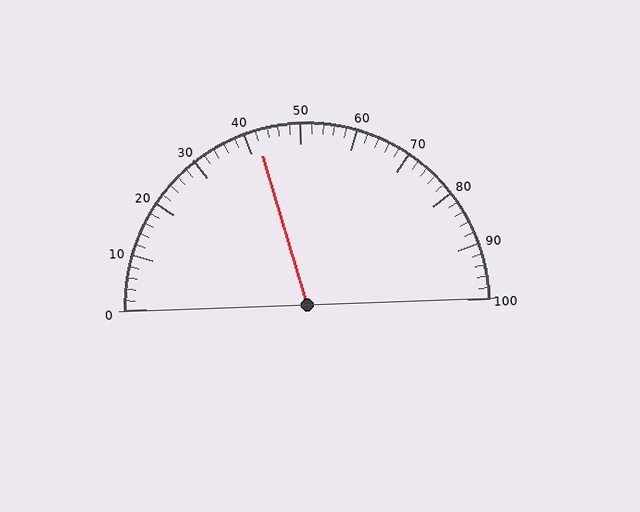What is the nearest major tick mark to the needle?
The nearest major tick mark is 40.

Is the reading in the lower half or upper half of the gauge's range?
The reading is in the lower half of the range (0 to 100).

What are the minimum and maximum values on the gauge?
The gauge ranges from 0 to 100.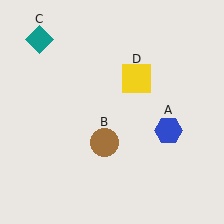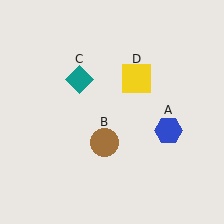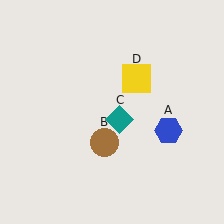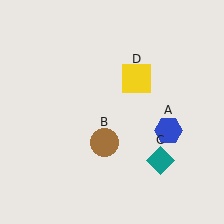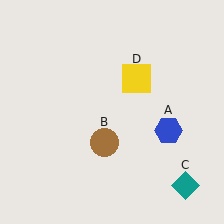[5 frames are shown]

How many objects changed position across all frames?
1 object changed position: teal diamond (object C).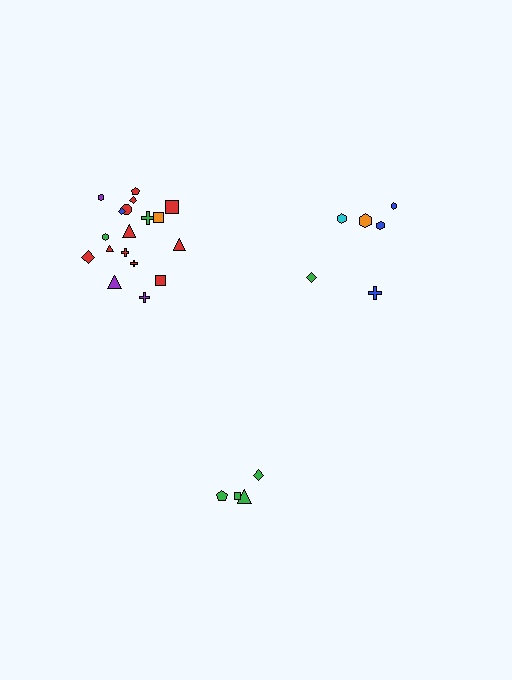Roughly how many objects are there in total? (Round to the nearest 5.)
Roughly 30 objects in total.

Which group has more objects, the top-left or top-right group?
The top-left group.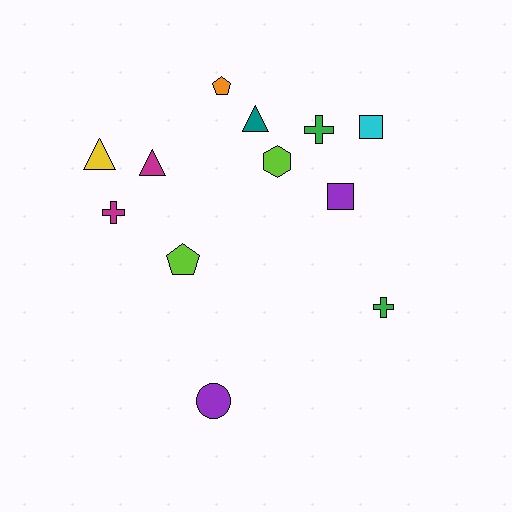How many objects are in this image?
There are 12 objects.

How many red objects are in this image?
There are no red objects.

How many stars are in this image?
There are no stars.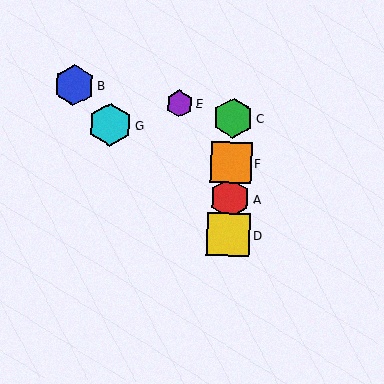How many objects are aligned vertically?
4 objects (A, C, D, F) are aligned vertically.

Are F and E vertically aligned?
No, F is at x≈231 and E is at x≈179.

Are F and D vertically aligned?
Yes, both are at x≈231.